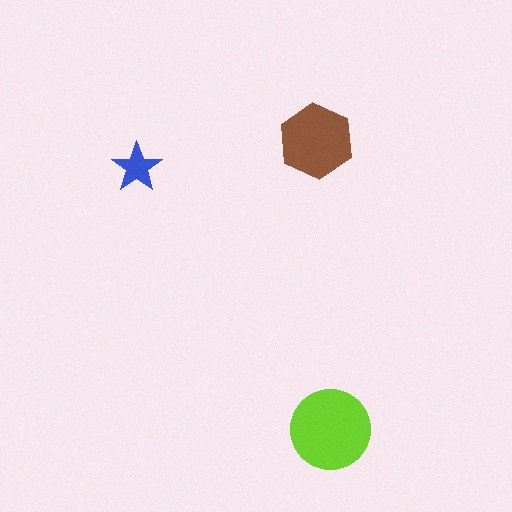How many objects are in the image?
There are 3 objects in the image.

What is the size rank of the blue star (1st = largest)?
3rd.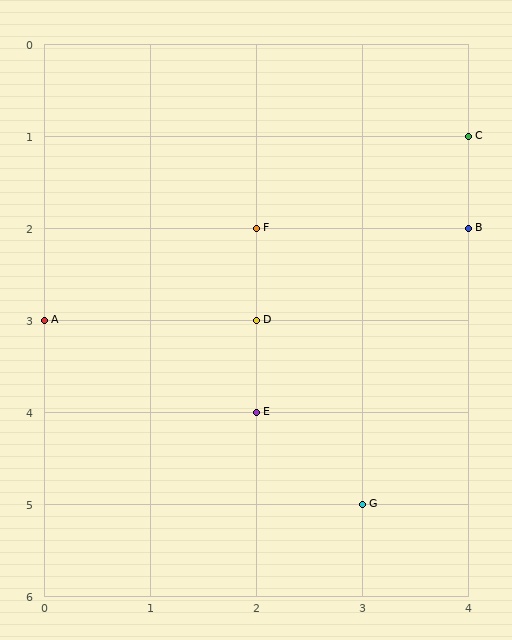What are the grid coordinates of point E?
Point E is at grid coordinates (2, 4).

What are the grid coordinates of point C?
Point C is at grid coordinates (4, 1).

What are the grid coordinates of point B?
Point B is at grid coordinates (4, 2).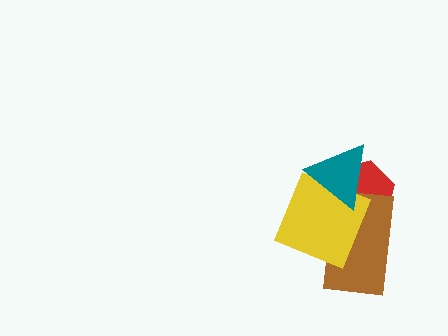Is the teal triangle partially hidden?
No, no other shape covers it.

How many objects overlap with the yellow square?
3 objects overlap with the yellow square.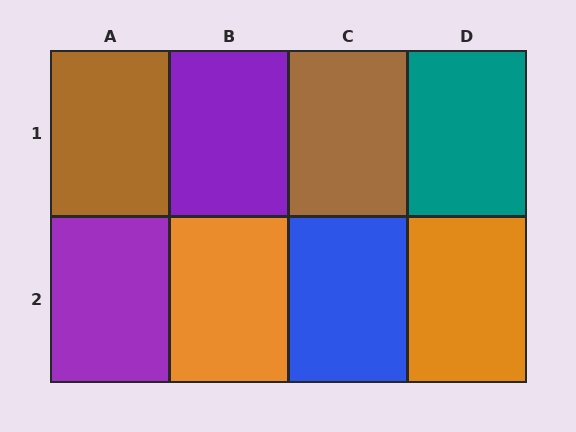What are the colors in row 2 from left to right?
Purple, orange, blue, orange.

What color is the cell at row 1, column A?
Brown.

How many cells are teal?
1 cell is teal.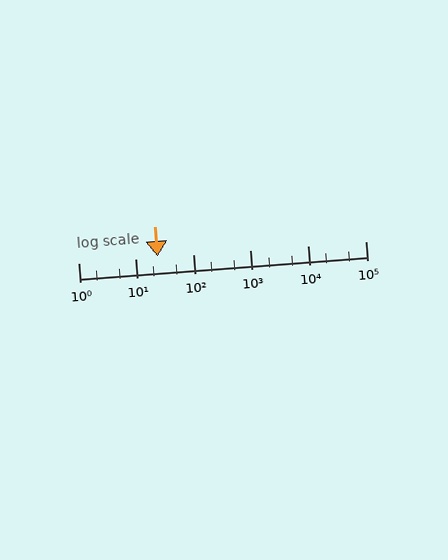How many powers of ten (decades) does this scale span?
The scale spans 5 decades, from 1 to 100000.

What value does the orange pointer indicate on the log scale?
The pointer indicates approximately 24.